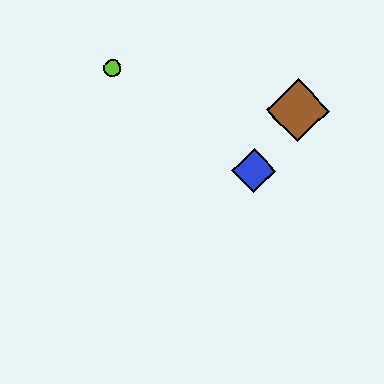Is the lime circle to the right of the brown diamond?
No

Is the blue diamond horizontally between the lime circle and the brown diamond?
Yes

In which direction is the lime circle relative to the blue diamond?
The lime circle is to the left of the blue diamond.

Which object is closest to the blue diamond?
The brown diamond is closest to the blue diamond.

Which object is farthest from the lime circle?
The brown diamond is farthest from the lime circle.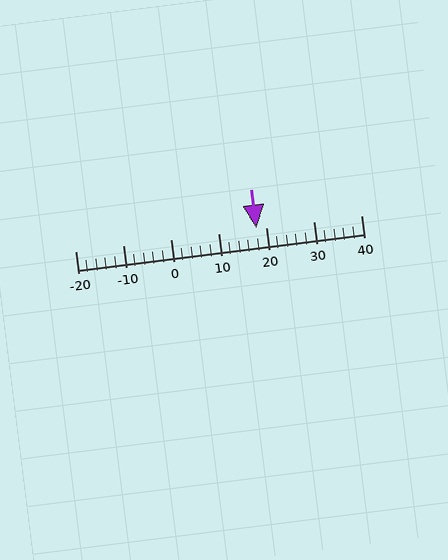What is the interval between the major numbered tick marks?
The major tick marks are spaced 10 units apart.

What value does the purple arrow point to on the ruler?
The purple arrow points to approximately 18.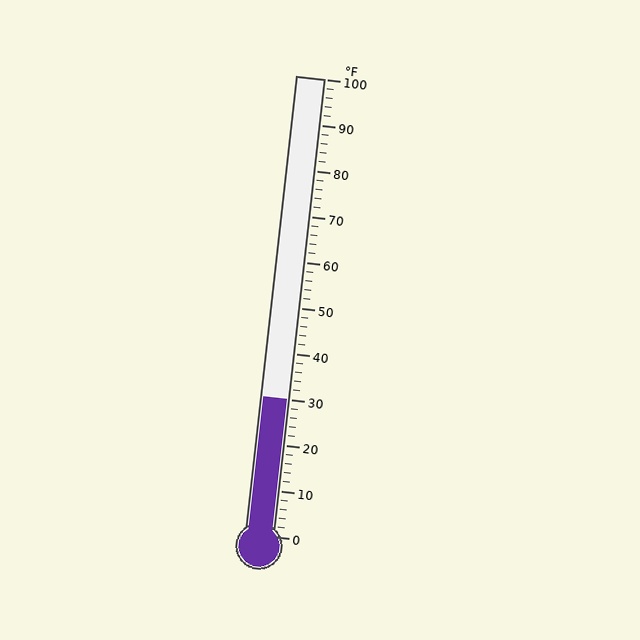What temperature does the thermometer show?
The thermometer shows approximately 30°F.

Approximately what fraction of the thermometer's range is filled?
The thermometer is filled to approximately 30% of its range.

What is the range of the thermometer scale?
The thermometer scale ranges from 0°F to 100°F.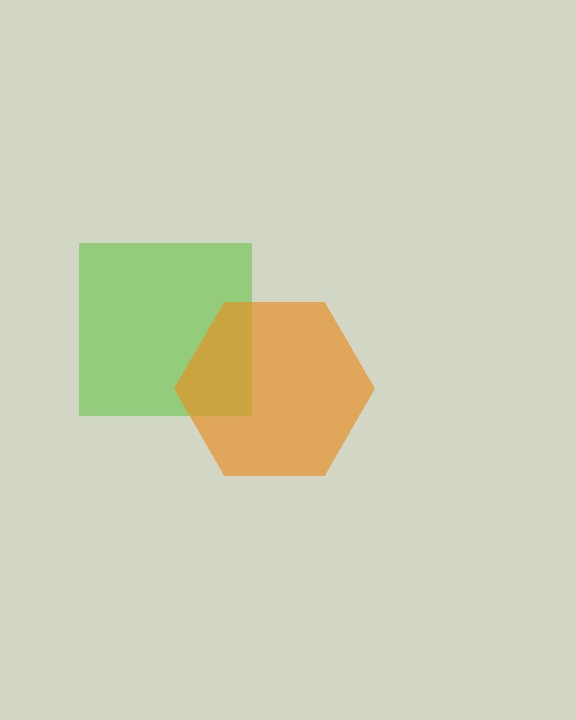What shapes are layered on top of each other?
The layered shapes are: a lime square, an orange hexagon.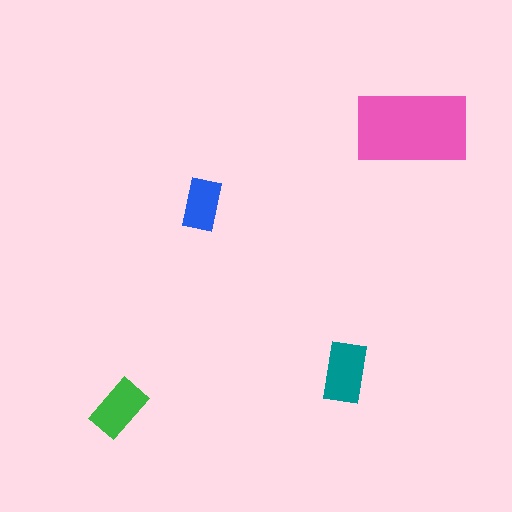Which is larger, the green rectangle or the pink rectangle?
The pink one.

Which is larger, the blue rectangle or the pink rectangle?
The pink one.